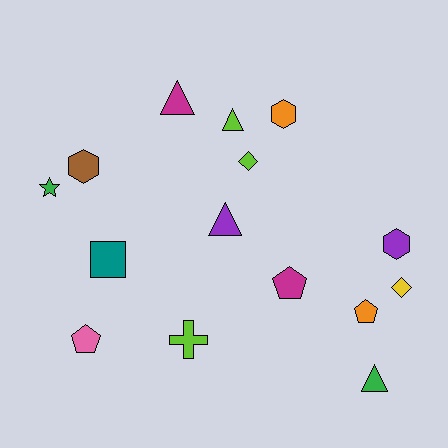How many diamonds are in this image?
There are 2 diamonds.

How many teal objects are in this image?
There is 1 teal object.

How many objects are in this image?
There are 15 objects.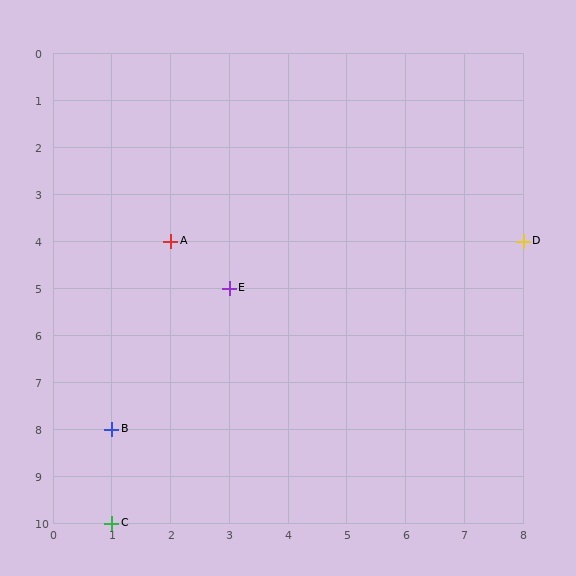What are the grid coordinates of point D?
Point D is at grid coordinates (8, 4).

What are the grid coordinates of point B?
Point B is at grid coordinates (1, 8).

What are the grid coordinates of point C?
Point C is at grid coordinates (1, 10).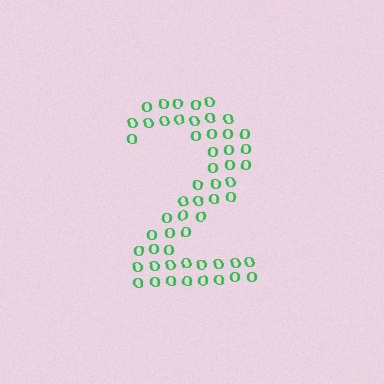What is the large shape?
The large shape is the digit 2.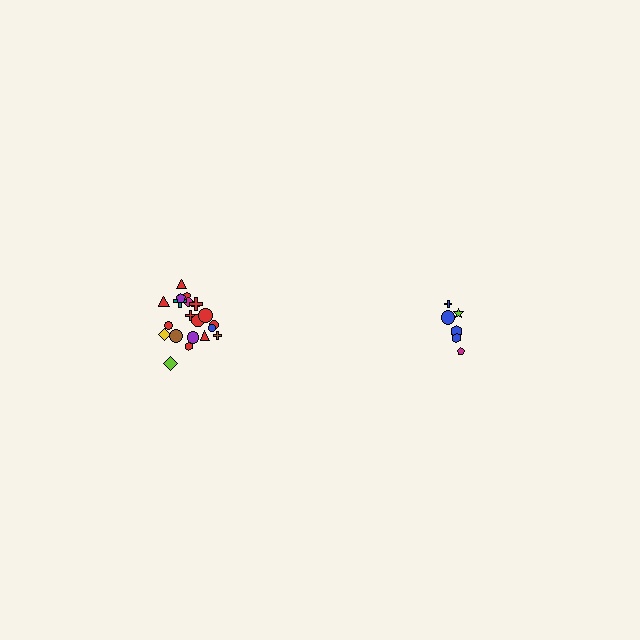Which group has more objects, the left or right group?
The left group.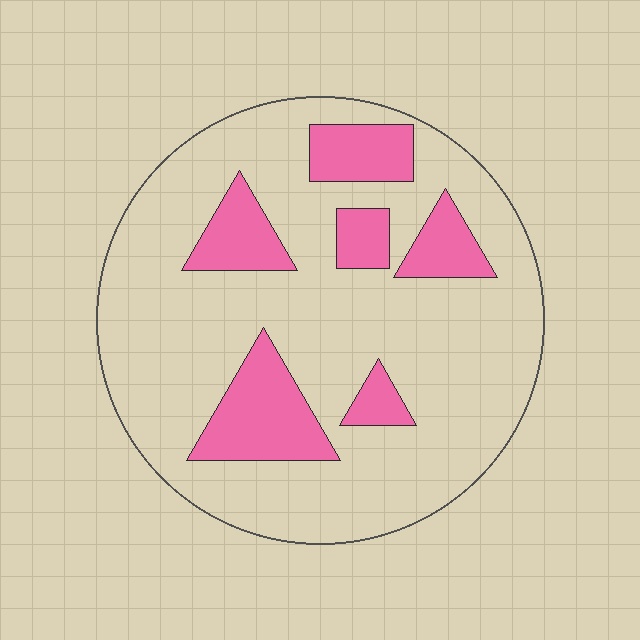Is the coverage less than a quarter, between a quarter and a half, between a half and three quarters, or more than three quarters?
Less than a quarter.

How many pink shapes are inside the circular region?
6.